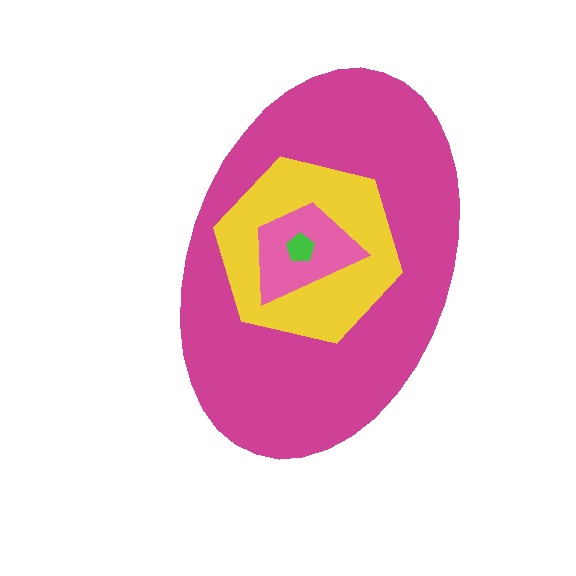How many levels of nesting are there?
4.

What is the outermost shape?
The magenta ellipse.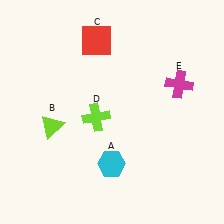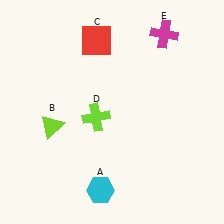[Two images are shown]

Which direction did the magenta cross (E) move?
The magenta cross (E) moved up.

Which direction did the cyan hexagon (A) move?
The cyan hexagon (A) moved down.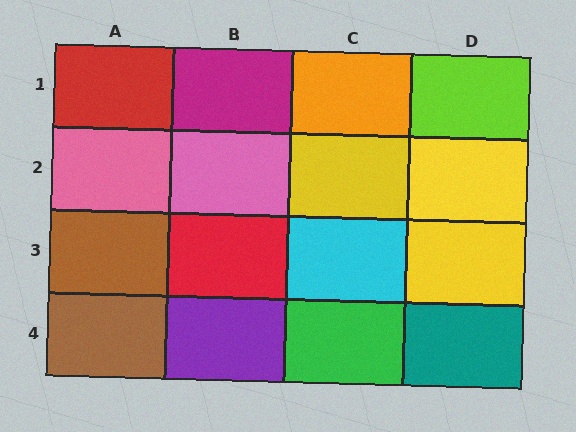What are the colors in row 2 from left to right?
Pink, pink, yellow, yellow.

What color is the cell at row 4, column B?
Purple.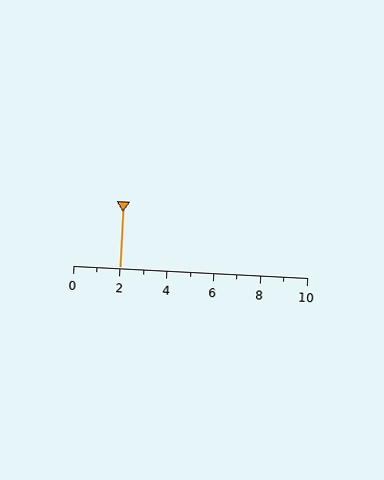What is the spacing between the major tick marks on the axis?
The major ticks are spaced 2 apart.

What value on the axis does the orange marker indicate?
The marker indicates approximately 2.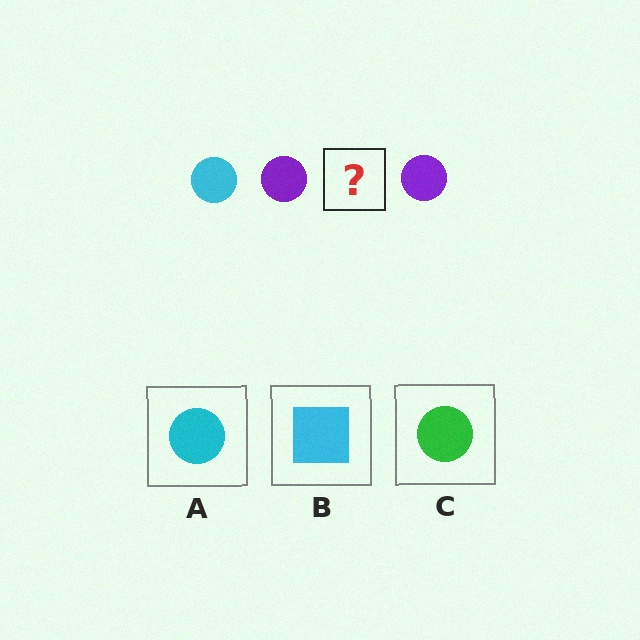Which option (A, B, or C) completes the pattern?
A.